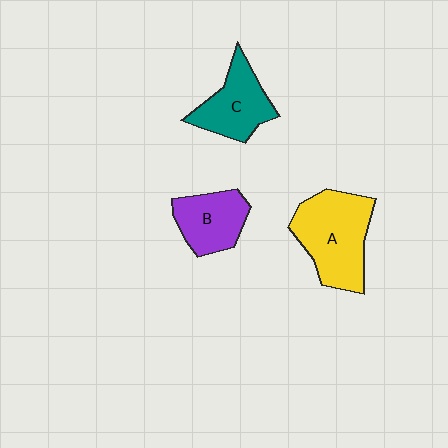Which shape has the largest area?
Shape A (yellow).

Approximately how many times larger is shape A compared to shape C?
Approximately 1.4 times.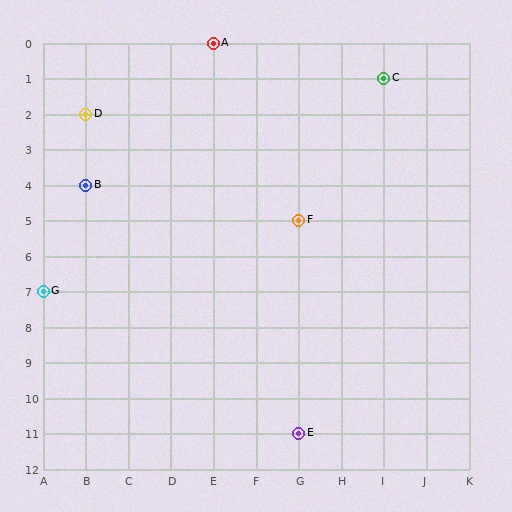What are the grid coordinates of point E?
Point E is at grid coordinates (G, 11).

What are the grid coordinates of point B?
Point B is at grid coordinates (B, 4).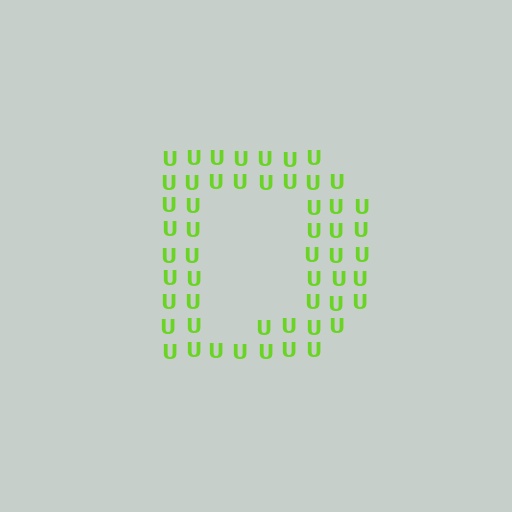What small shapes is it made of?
It is made of small letter U's.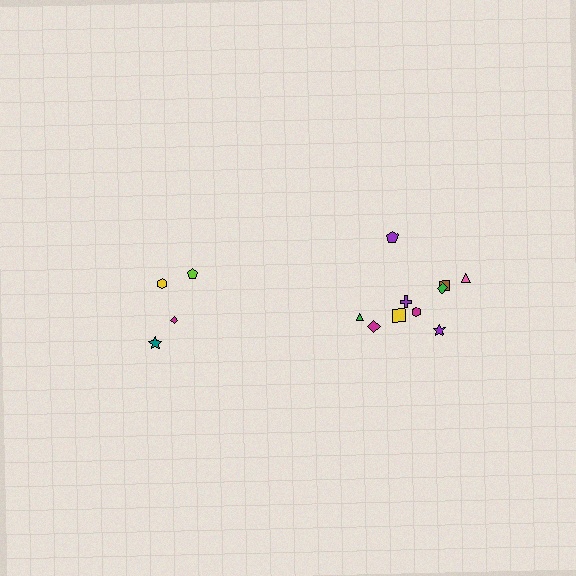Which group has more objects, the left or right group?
The right group.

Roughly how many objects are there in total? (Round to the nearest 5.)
Roughly 15 objects in total.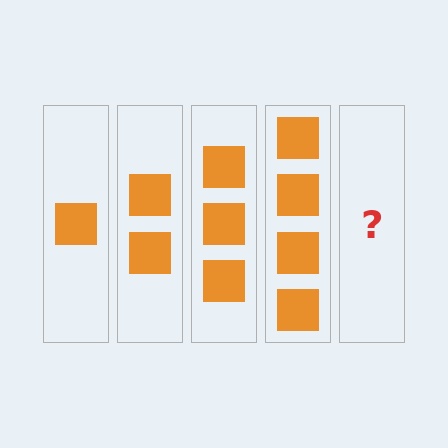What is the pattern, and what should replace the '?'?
The pattern is that each step adds one more square. The '?' should be 5 squares.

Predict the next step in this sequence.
The next step is 5 squares.